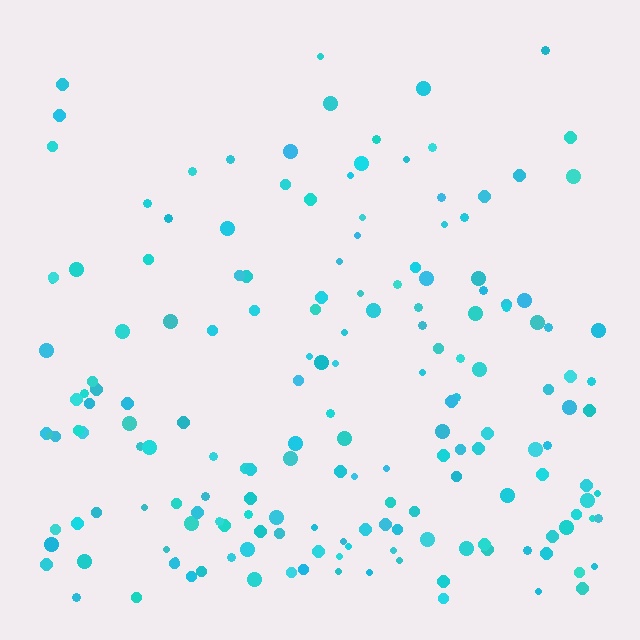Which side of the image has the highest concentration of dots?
The bottom.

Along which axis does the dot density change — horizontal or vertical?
Vertical.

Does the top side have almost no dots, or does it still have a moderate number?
Still a moderate number, just noticeably fewer than the bottom.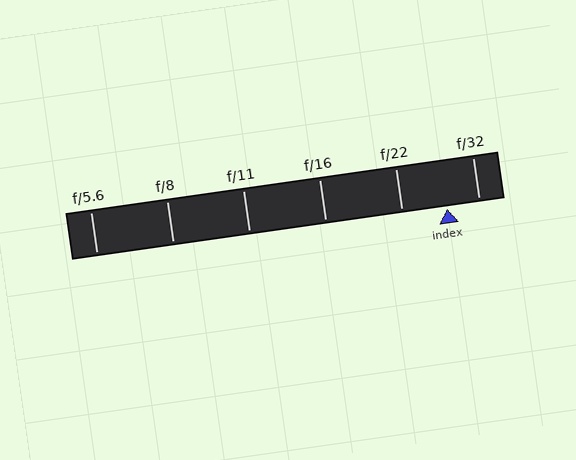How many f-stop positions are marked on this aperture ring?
There are 6 f-stop positions marked.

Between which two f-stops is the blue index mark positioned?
The index mark is between f/22 and f/32.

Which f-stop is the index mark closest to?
The index mark is closest to f/32.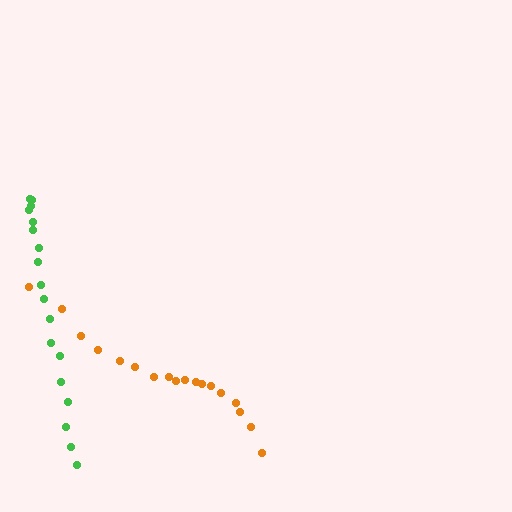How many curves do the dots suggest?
There are 2 distinct paths.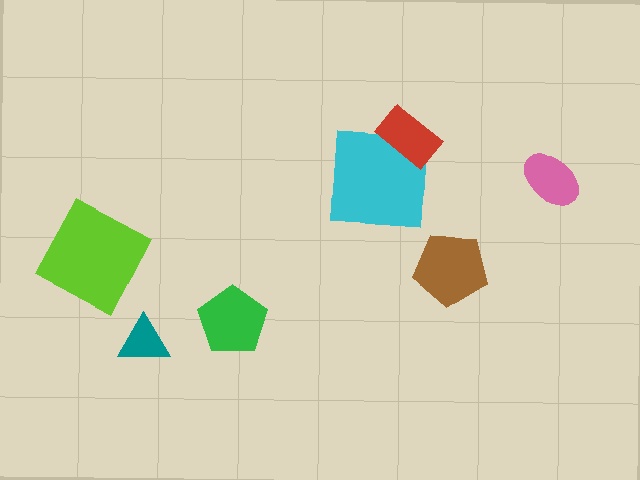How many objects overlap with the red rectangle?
1 object overlaps with the red rectangle.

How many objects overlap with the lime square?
0 objects overlap with the lime square.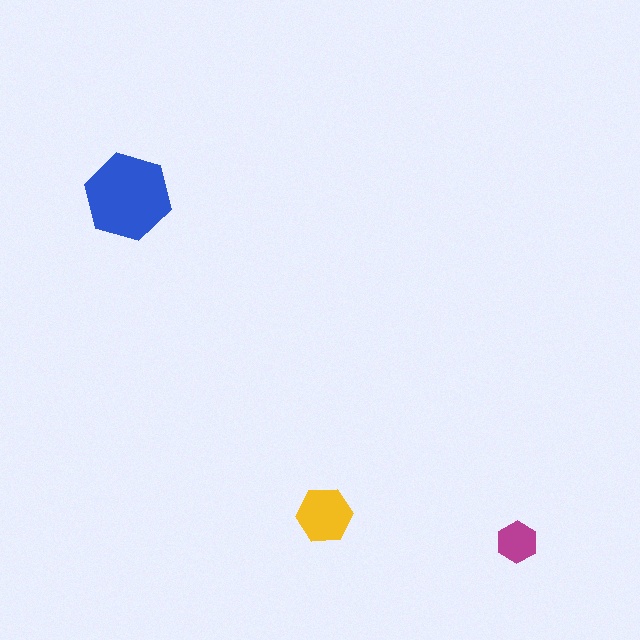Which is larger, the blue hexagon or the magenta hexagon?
The blue one.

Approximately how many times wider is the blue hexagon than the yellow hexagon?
About 1.5 times wider.